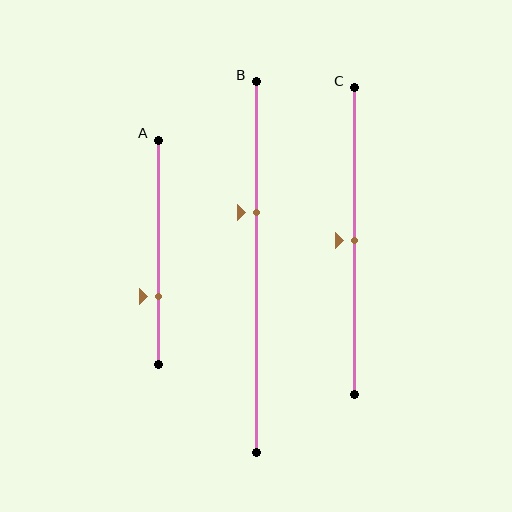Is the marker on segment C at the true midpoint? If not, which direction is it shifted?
Yes, the marker on segment C is at the true midpoint.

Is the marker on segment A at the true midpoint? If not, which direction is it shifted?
No, the marker on segment A is shifted downward by about 20% of the segment length.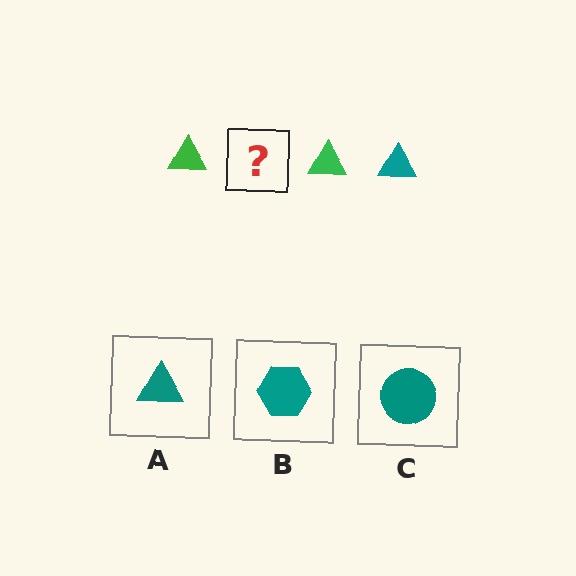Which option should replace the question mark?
Option A.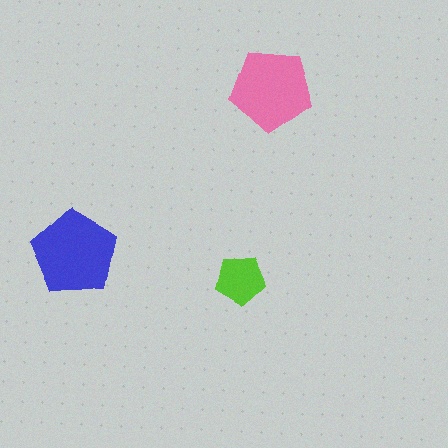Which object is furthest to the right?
The pink pentagon is rightmost.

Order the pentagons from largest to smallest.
the blue one, the pink one, the lime one.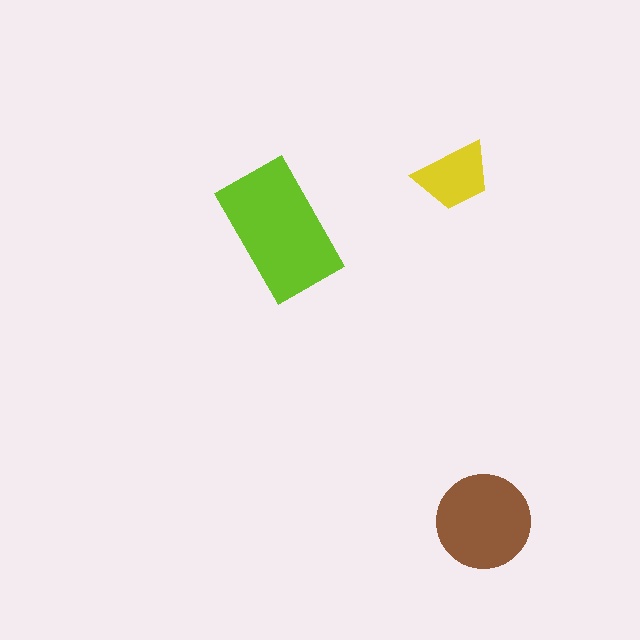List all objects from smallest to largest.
The yellow trapezoid, the brown circle, the lime rectangle.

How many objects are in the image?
There are 3 objects in the image.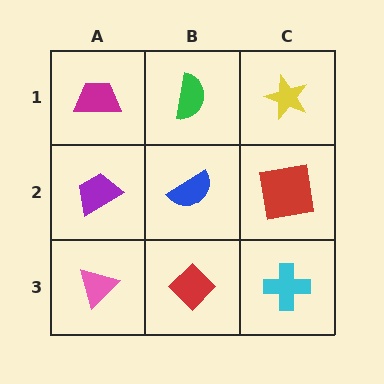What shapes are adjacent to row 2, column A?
A magenta trapezoid (row 1, column A), a pink triangle (row 3, column A), a blue semicircle (row 2, column B).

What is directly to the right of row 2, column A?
A blue semicircle.